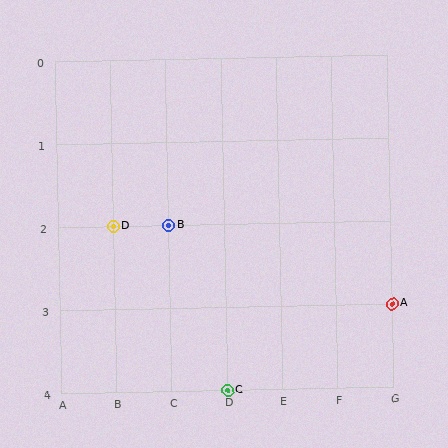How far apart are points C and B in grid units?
Points C and B are 1 column and 2 rows apart (about 2.2 grid units diagonally).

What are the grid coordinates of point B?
Point B is at grid coordinates (C, 2).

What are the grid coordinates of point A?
Point A is at grid coordinates (G, 3).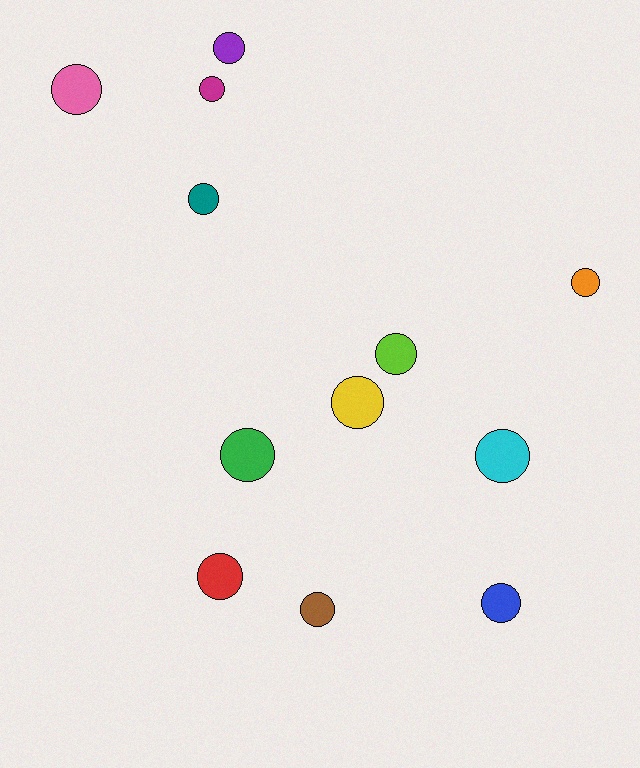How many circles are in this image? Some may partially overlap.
There are 12 circles.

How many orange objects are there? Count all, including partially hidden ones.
There is 1 orange object.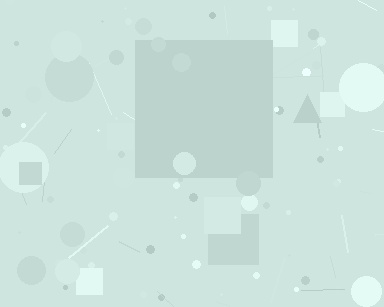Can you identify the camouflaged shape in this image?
The camouflaged shape is a square.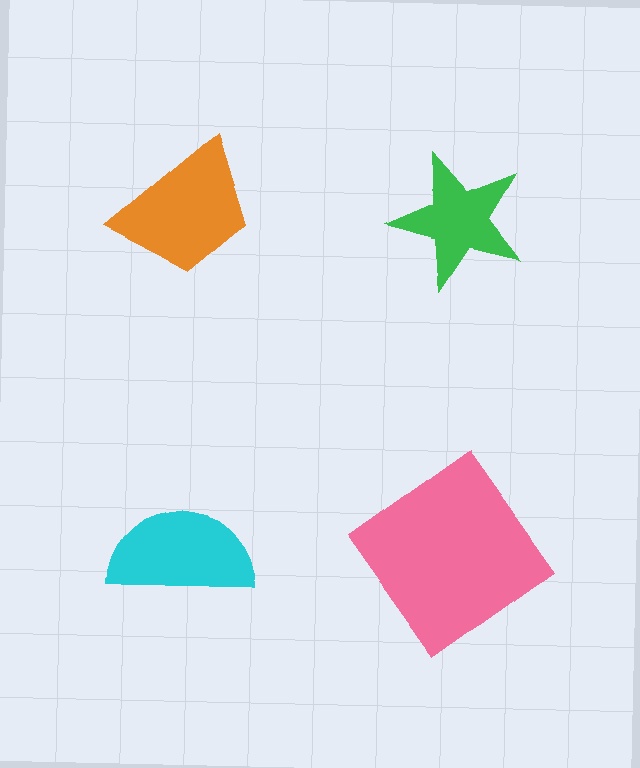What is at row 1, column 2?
A green star.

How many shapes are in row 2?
2 shapes.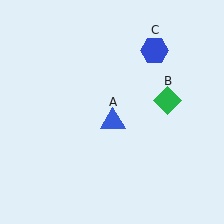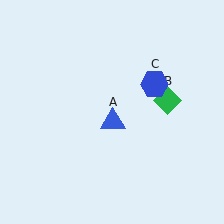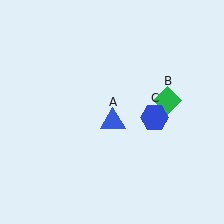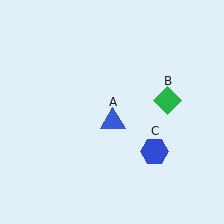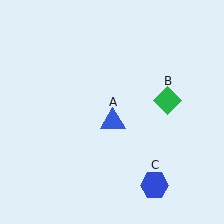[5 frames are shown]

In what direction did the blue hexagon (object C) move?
The blue hexagon (object C) moved down.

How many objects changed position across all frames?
1 object changed position: blue hexagon (object C).